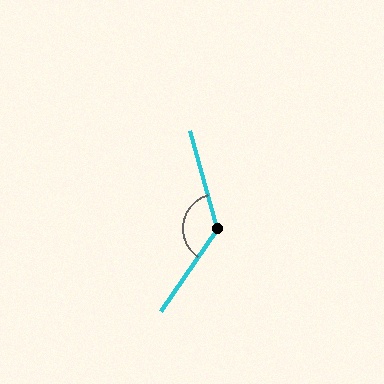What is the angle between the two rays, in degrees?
Approximately 130 degrees.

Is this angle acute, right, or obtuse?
It is obtuse.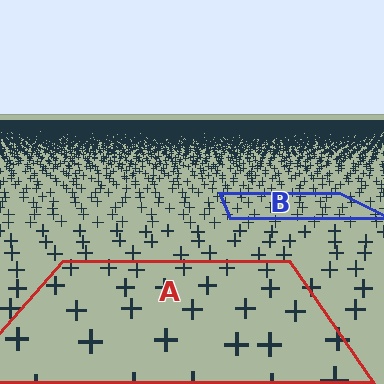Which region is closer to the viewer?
Region A is closer. The texture elements there are larger and more spread out.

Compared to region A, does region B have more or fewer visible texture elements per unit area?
Region B has more texture elements per unit area — they are packed more densely because it is farther away.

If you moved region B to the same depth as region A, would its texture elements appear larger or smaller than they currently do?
They would appear larger. At a closer depth, the same texture elements are projected at a bigger on-screen size.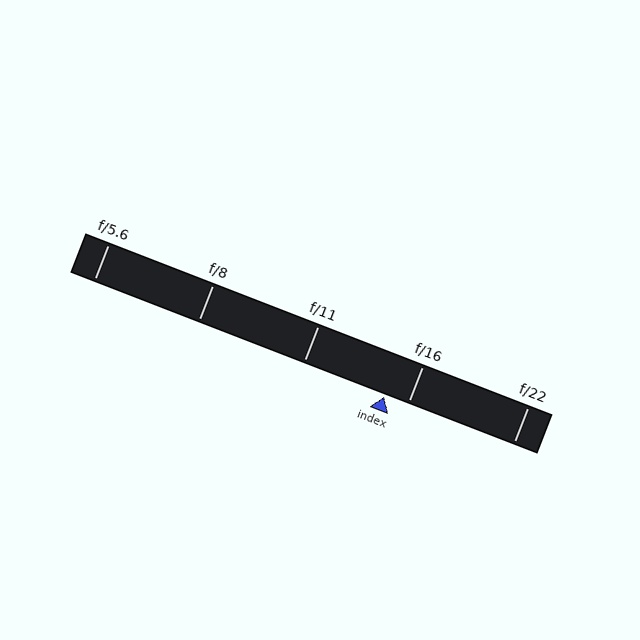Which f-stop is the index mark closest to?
The index mark is closest to f/16.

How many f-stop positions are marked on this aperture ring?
There are 5 f-stop positions marked.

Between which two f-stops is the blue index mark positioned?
The index mark is between f/11 and f/16.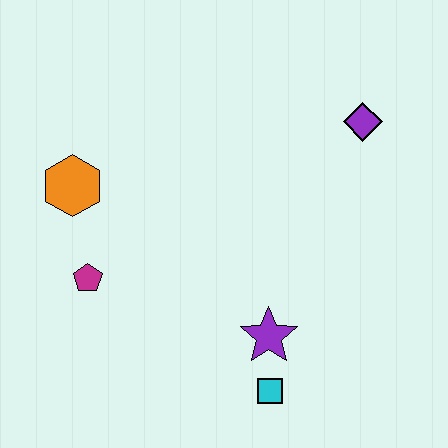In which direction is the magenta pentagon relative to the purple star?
The magenta pentagon is to the left of the purple star.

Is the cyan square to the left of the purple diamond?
Yes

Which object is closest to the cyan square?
The purple star is closest to the cyan square.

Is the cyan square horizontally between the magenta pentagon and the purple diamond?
Yes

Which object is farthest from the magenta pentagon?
The purple diamond is farthest from the magenta pentagon.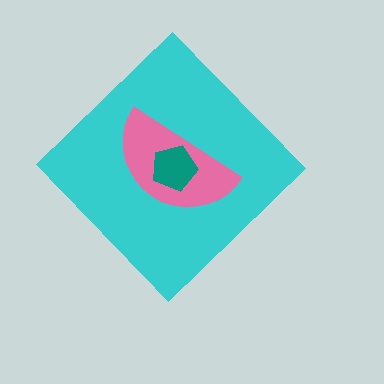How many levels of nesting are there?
3.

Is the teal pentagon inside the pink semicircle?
Yes.